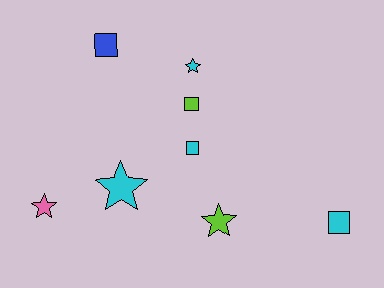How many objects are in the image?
There are 8 objects.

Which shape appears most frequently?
Star, with 4 objects.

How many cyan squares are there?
There are 2 cyan squares.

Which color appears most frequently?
Cyan, with 4 objects.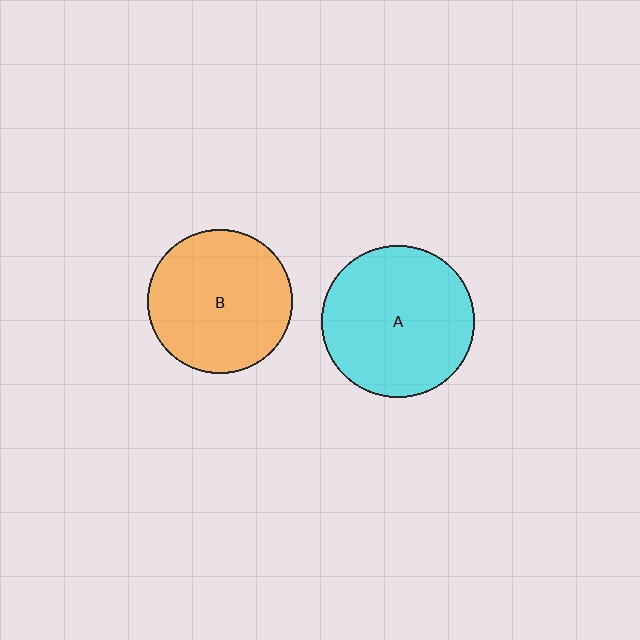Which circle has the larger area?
Circle A (cyan).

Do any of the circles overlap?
No, none of the circles overlap.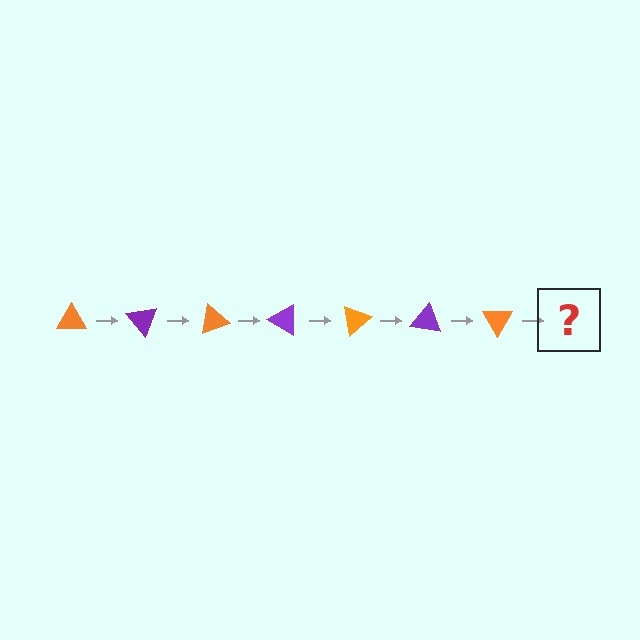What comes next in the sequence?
The next element should be a purple triangle, rotated 350 degrees from the start.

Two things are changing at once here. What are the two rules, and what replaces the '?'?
The two rules are that it rotates 50 degrees each step and the color cycles through orange and purple. The '?' should be a purple triangle, rotated 350 degrees from the start.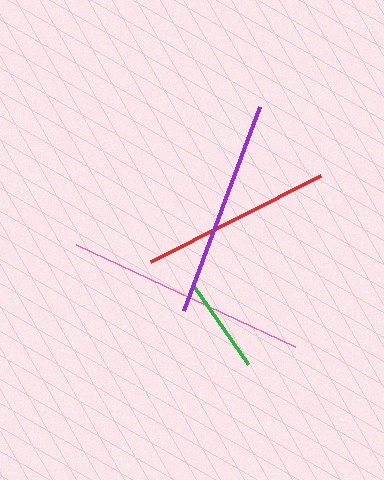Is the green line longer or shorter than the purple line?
The purple line is longer than the green line.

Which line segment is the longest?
The pink line is the longest at approximately 241 pixels.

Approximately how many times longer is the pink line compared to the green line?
The pink line is approximately 2.5 times the length of the green line.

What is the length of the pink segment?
The pink segment is approximately 241 pixels long.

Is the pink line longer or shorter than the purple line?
The pink line is longer than the purple line.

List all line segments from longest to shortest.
From longest to shortest: pink, purple, red, green.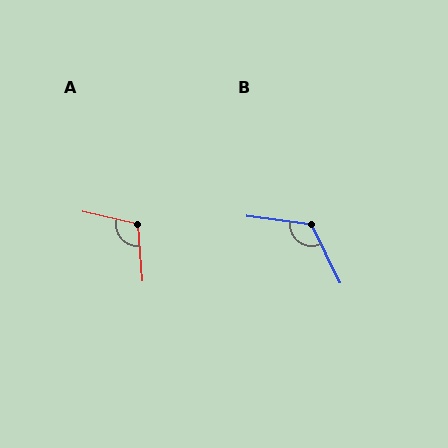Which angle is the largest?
B, at approximately 124 degrees.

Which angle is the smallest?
A, at approximately 108 degrees.